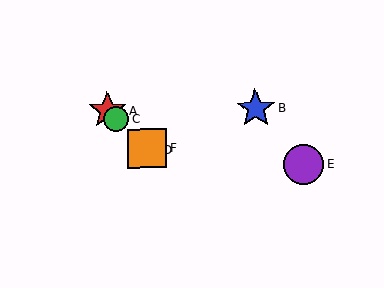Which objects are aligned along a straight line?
Objects A, C, D, F are aligned along a straight line.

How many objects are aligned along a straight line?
4 objects (A, C, D, F) are aligned along a straight line.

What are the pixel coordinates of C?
Object C is at (116, 119).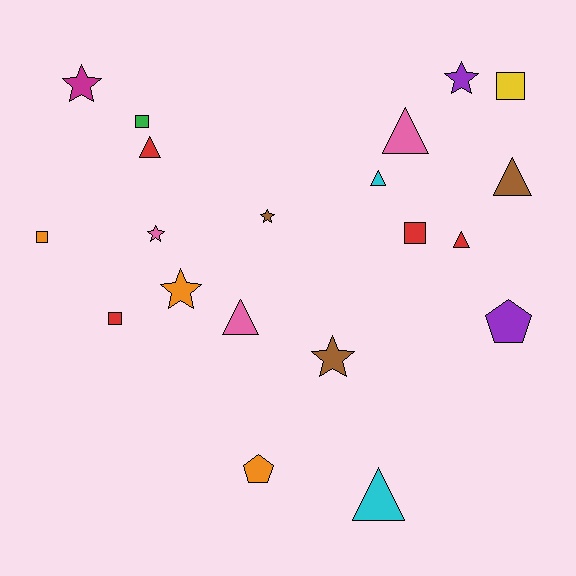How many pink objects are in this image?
There are 3 pink objects.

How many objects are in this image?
There are 20 objects.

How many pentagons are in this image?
There are 2 pentagons.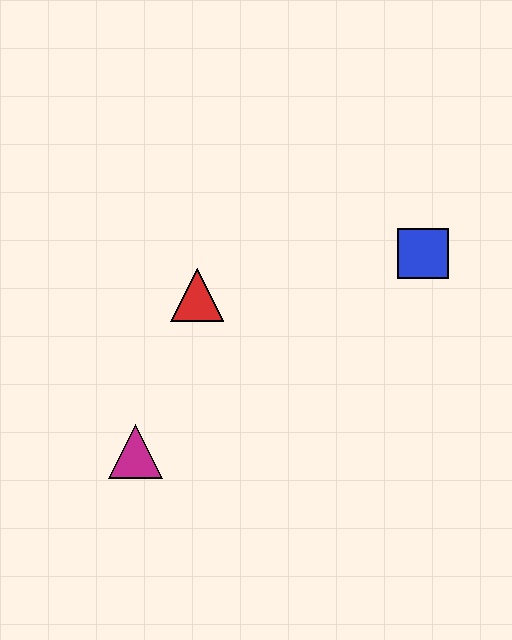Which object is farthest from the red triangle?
The blue square is farthest from the red triangle.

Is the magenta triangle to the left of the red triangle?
Yes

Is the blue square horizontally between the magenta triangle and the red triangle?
No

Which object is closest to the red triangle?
The magenta triangle is closest to the red triangle.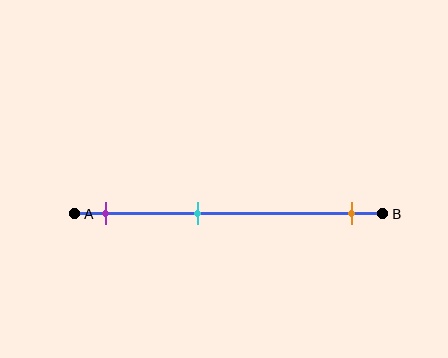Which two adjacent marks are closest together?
The purple and cyan marks are the closest adjacent pair.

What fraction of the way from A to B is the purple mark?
The purple mark is approximately 10% (0.1) of the way from A to B.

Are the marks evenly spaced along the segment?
No, the marks are not evenly spaced.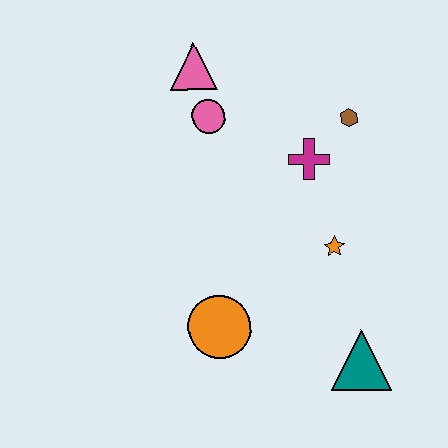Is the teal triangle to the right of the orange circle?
Yes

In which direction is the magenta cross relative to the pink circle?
The magenta cross is to the right of the pink circle.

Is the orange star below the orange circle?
No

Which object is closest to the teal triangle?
The orange star is closest to the teal triangle.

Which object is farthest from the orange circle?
The pink triangle is farthest from the orange circle.